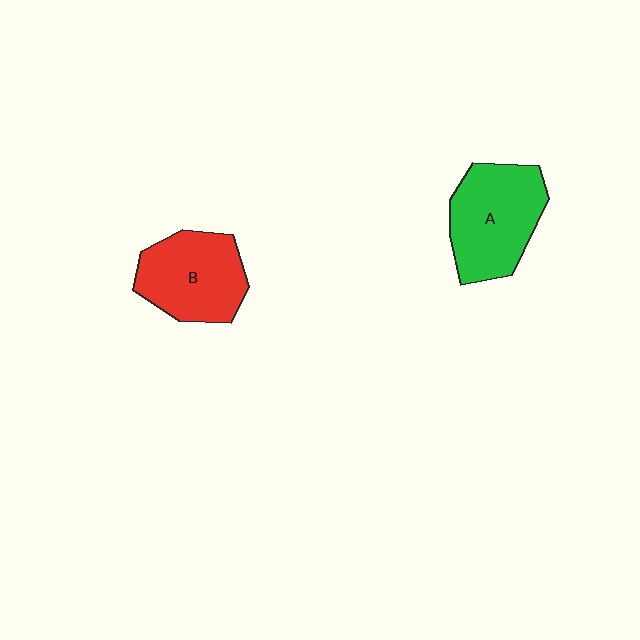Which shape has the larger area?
Shape A (green).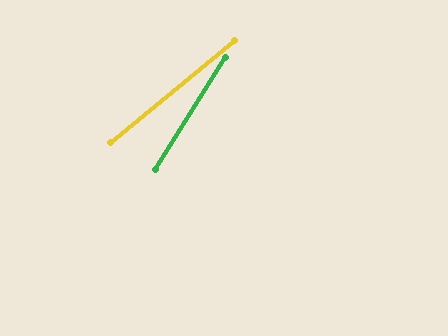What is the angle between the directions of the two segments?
Approximately 18 degrees.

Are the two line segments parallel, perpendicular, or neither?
Neither parallel nor perpendicular — they differ by about 18°.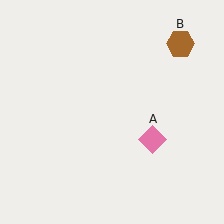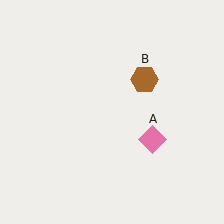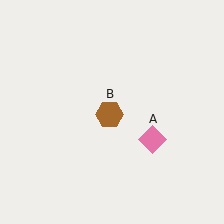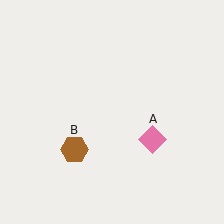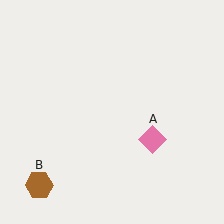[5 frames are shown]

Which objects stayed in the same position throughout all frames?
Pink diamond (object A) remained stationary.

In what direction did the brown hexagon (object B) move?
The brown hexagon (object B) moved down and to the left.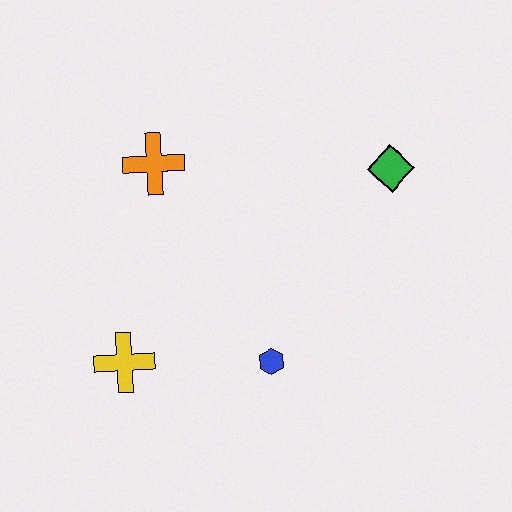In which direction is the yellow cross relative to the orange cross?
The yellow cross is below the orange cross.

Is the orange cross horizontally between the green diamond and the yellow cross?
Yes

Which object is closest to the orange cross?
The yellow cross is closest to the orange cross.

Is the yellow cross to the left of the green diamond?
Yes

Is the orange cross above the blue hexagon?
Yes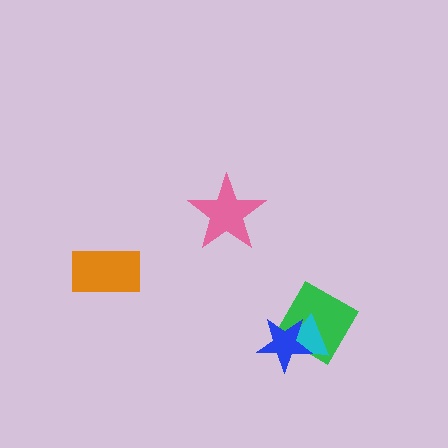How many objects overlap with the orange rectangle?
0 objects overlap with the orange rectangle.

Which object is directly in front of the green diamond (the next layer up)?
The cyan triangle is directly in front of the green diamond.